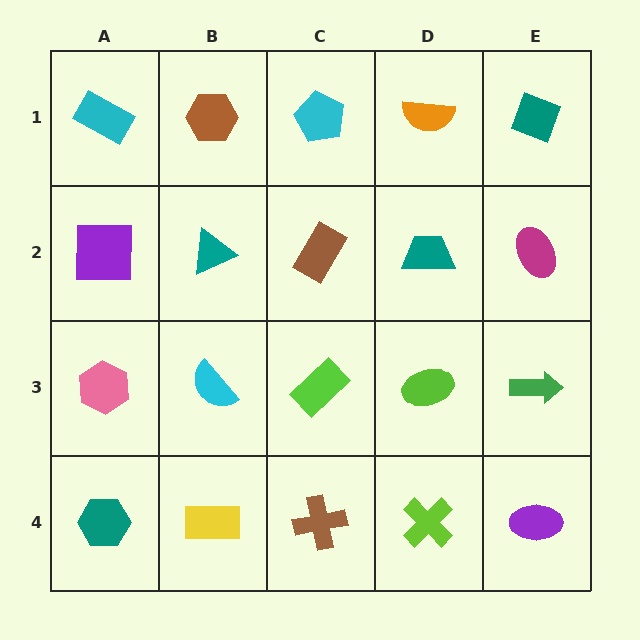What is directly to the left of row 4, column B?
A teal hexagon.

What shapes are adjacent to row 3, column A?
A purple square (row 2, column A), a teal hexagon (row 4, column A), a cyan semicircle (row 3, column B).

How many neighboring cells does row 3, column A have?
3.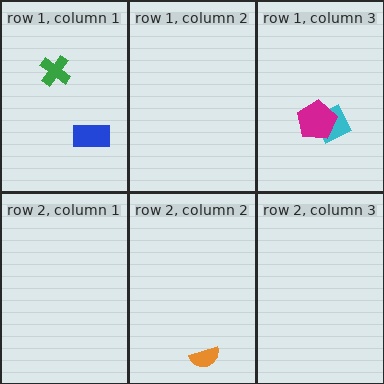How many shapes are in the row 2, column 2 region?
1.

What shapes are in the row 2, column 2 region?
The orange semicircle.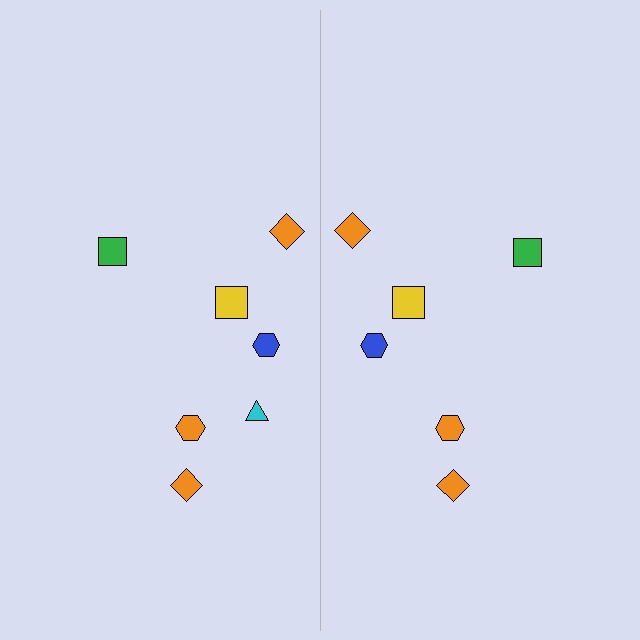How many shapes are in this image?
There are 13 shapes in this image.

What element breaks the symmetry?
A cyan triangle is missing from the right side.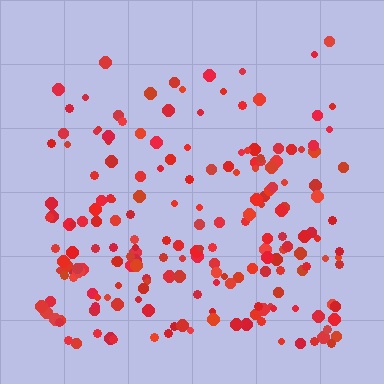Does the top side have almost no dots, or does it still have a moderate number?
Still a moderate number, just noticeably fewer than the bottom.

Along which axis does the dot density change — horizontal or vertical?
Vertical.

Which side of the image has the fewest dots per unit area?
The top.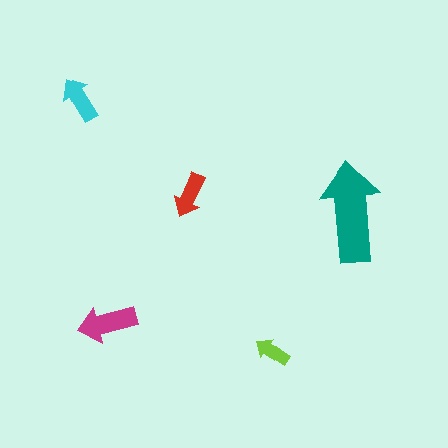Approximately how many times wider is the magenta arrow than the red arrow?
About 1.5 times wider.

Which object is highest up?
The cyan arrow is topmost.